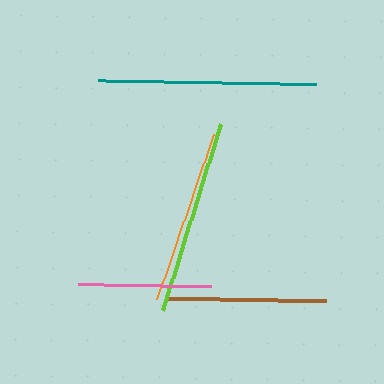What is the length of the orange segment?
The orange segment is approximately 174 pixels long.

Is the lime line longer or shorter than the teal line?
The teal line is longer than the lime line.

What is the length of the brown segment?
The brown segment is approximately 162 pixels long.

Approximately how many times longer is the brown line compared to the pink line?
The brown line is approximately 1.2 times the length of the pink line.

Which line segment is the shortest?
The pink line is the shortest at approximately 133 pixels.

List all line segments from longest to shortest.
From longest to shortest: teal, lime, orange, brown, pink.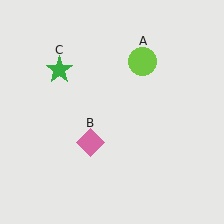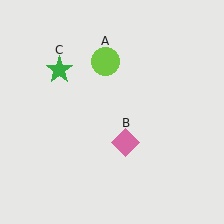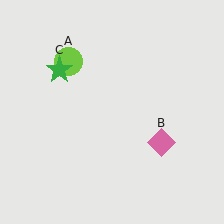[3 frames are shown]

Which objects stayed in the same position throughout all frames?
Green star (object C) remained stationary.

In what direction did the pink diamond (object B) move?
The pink diamond (object B) moved right.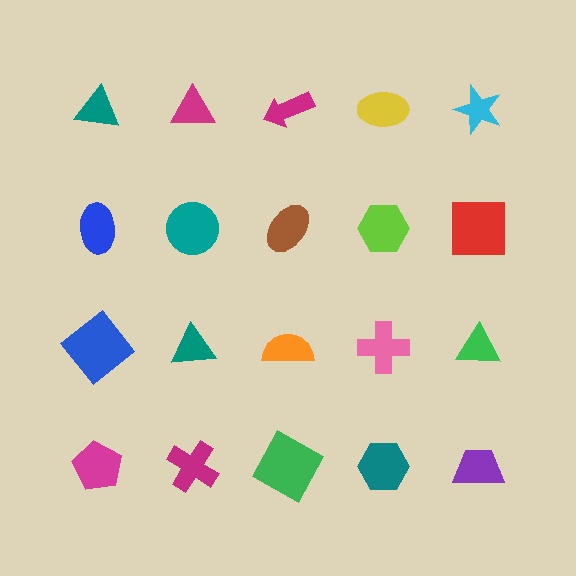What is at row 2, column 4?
A lime hexagon.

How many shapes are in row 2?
5 shapes.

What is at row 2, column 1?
A blue ellipse.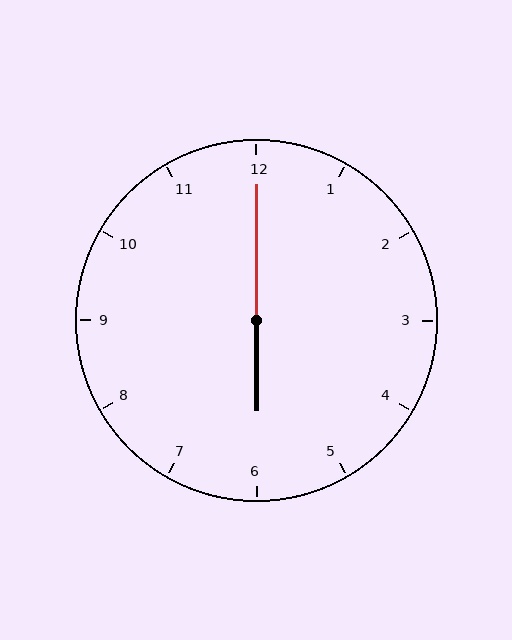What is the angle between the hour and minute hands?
Approximately 180 degrees.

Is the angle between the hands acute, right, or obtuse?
It is obtuse.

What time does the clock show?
6:00.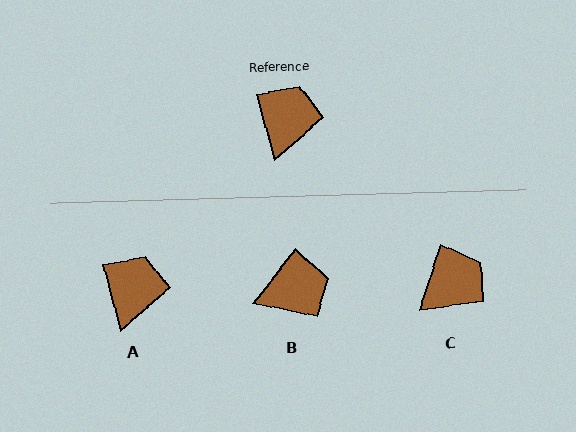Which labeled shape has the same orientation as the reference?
A.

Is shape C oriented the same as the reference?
No, it is off by about 33 degrees.